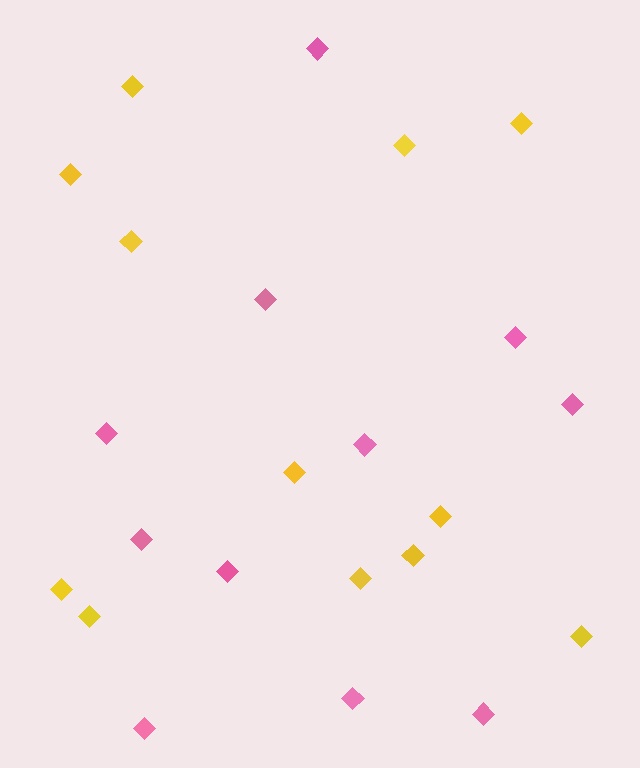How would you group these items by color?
There are 2 groups: one group of yellow diamonds (12) and one group of pink diamonds (11).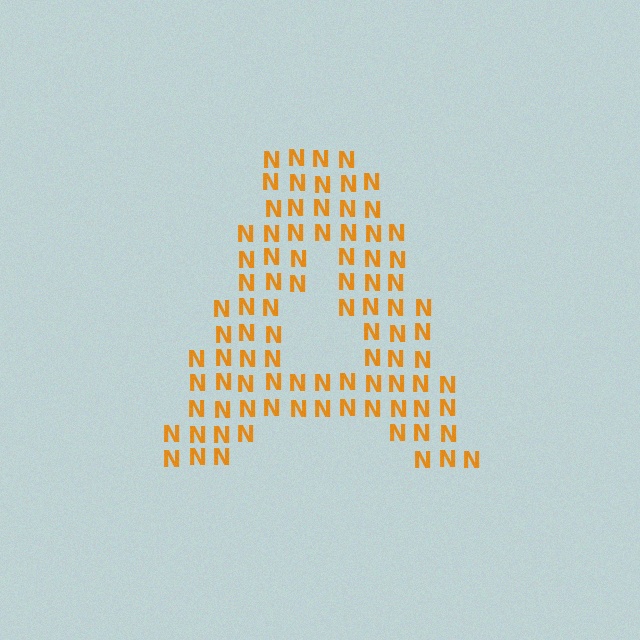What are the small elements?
The small elements are letter N's.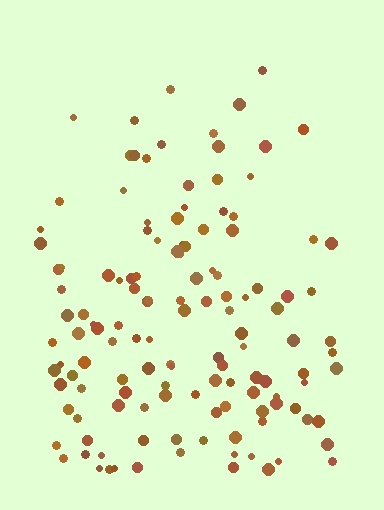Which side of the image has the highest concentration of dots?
The bottom.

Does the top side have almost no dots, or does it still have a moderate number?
Still a moderate number, just noticeably fewer than the bottom.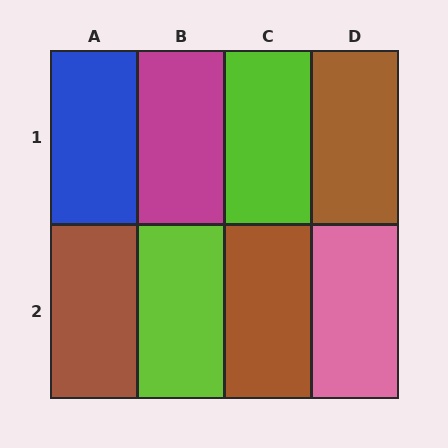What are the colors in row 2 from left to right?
Brown, lime, brown, pink.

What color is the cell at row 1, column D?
Brown.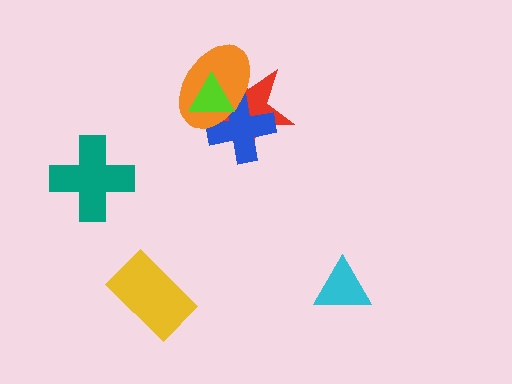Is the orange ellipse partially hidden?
Yes, it is partially covered by another shape.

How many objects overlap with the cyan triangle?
0 objects overlap with the cyan triangle.